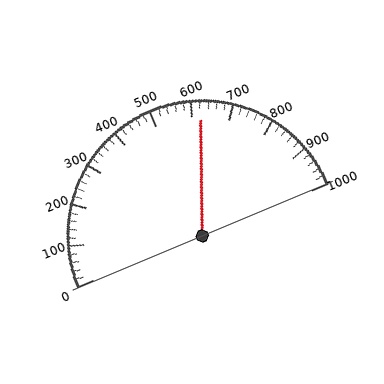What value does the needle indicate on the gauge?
The needle indicates approximately 620.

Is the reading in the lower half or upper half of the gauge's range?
The reading is in the upper half of the range (0 to 1000).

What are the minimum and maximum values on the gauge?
The gauge ranges from 0 to 1000.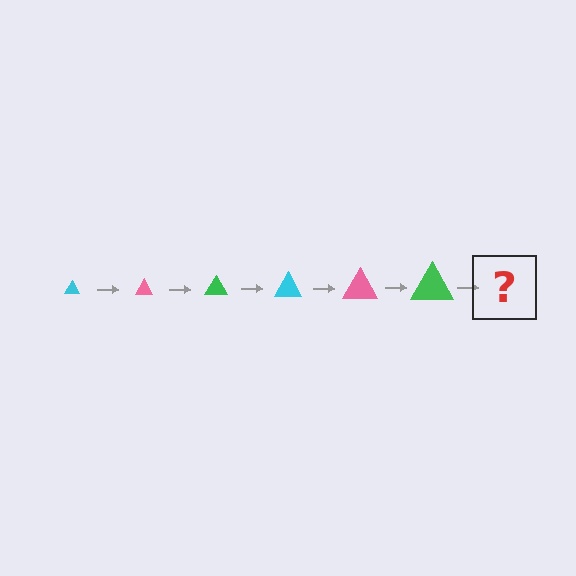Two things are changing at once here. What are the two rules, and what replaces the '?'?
The two rules are that the triangle grows larger each step and the color cycles through cyan, pink, and green. The '?' should be a cyan triangle, larger than the previous one.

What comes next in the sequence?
The next element should be a cyan triangle, larger than the previous one.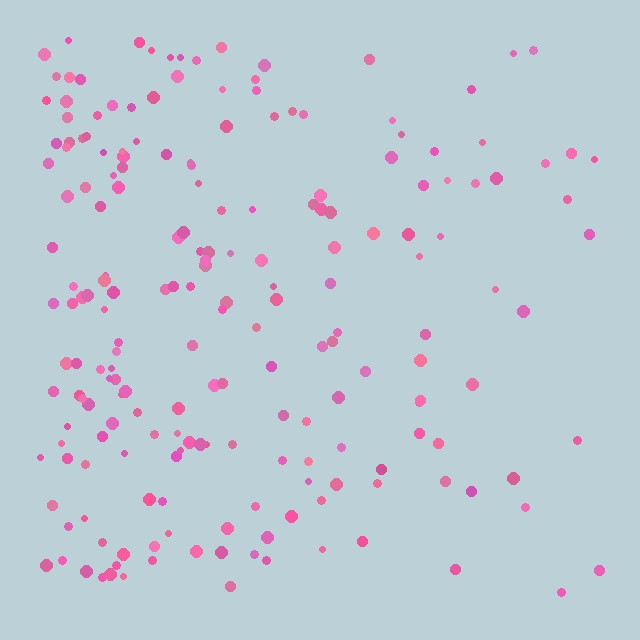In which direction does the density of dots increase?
From right to left, with the left side densest.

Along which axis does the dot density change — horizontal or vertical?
Horizontal.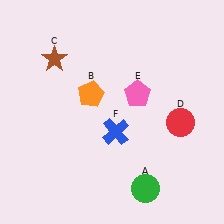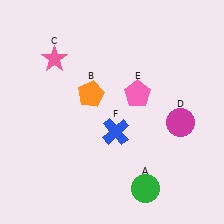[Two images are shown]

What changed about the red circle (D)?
In Image 1, D is red. In Image 2, it changed to magenta.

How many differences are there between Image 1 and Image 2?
There are 2 differences between the two images.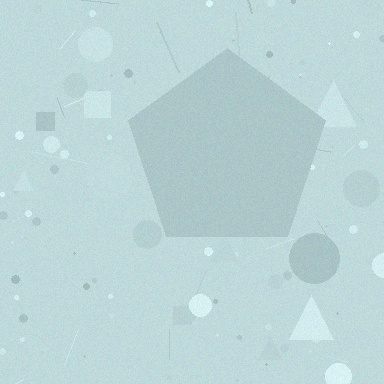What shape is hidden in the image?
A pentagon is hidden in the image.